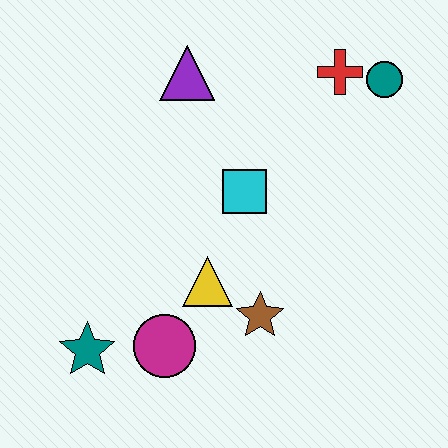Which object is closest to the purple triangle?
The cyan square is closest to the purple triangle.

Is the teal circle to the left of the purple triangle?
No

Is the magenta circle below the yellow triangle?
Yes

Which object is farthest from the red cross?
The teal star is farthest from the red cross.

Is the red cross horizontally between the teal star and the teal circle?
Yes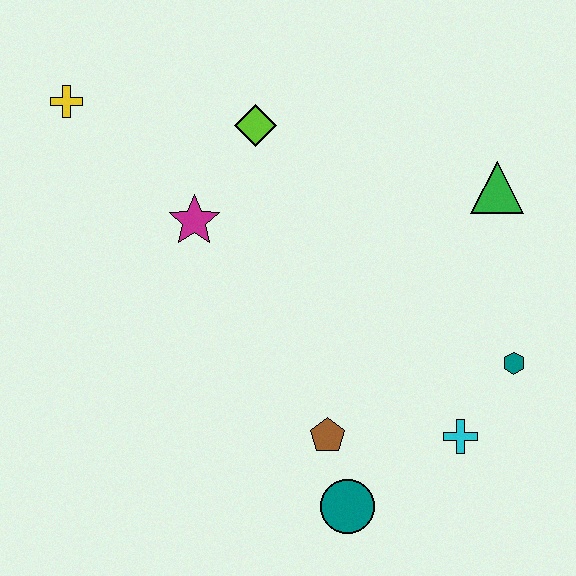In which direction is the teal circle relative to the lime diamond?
The teal circle is below the lime diamond.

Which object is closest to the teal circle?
The brown pentagon is closest to the teal circle.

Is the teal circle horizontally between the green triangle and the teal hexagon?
No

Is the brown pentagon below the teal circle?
No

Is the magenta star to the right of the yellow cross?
Yes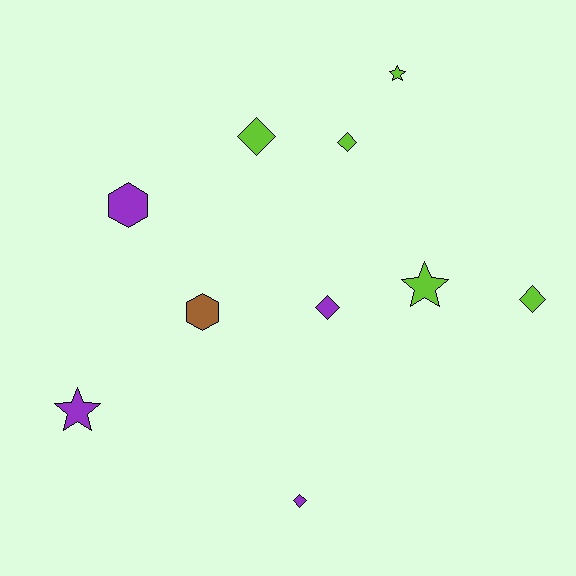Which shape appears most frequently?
Diamond, with 5 objects.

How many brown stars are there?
There are no brown stars.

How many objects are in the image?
There are 10 objects.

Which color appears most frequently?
Lime, with 5 objects.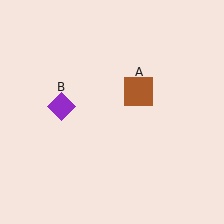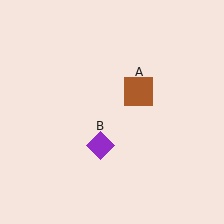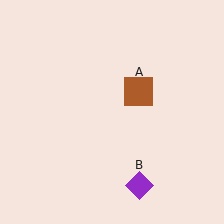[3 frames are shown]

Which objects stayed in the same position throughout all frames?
Brown square (object A) remained stationary.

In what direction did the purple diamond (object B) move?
The purple diamond (object B) moved down and to the right.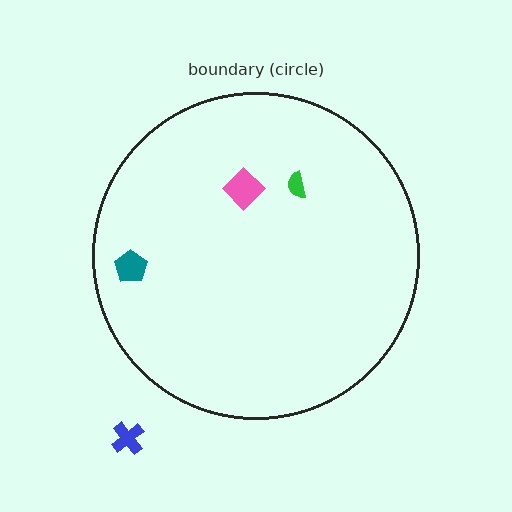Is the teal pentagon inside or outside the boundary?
Inside.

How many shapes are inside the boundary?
3 inside, 1 outside.